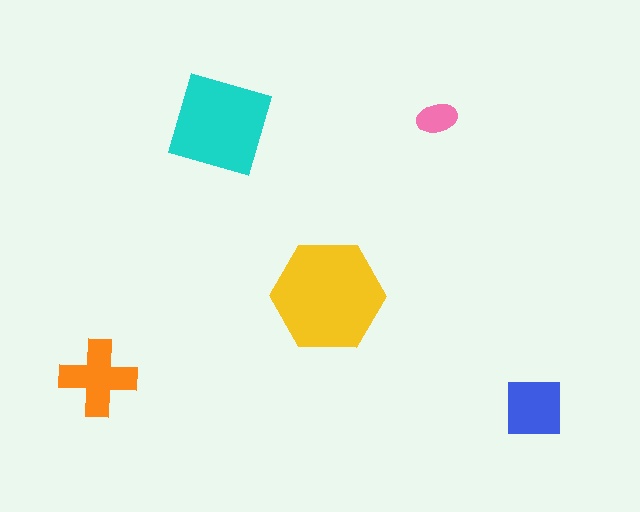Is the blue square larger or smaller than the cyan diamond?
Smaller.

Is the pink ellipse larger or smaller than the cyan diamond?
Smaller.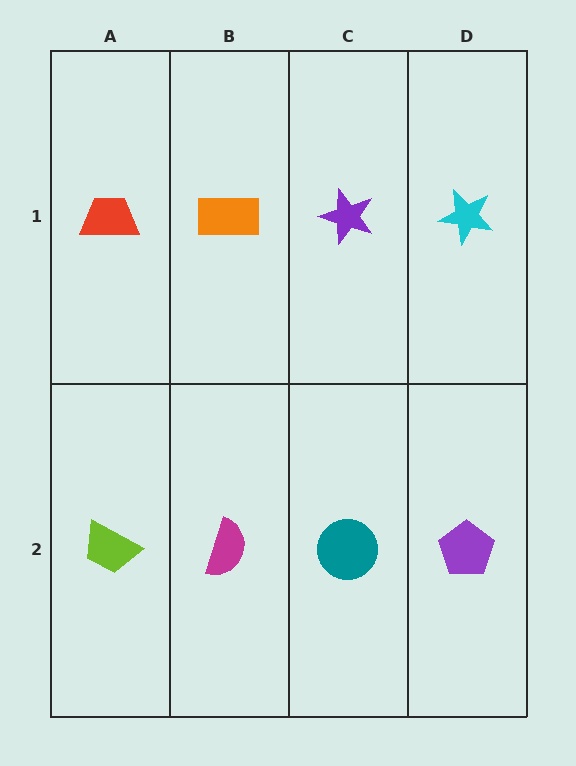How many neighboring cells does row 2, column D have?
2.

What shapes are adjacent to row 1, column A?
A lime trapezoid (row 2, column A), an orange rectangle (row 1, column B).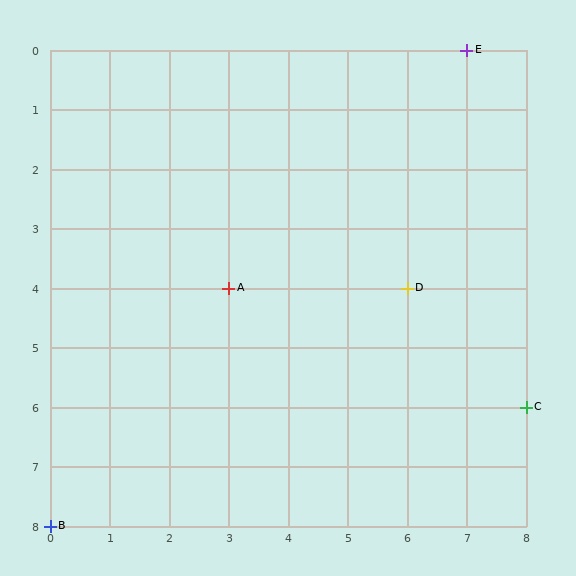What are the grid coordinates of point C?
Point C is at grid coordinates (8, 6).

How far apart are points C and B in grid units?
Points C and B are 8 columns and 2 rows apart (about 8.2 grid units diagonally).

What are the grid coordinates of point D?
Point D is at grid coordinates (6, 4).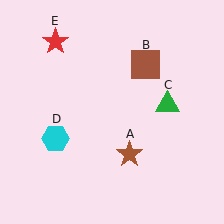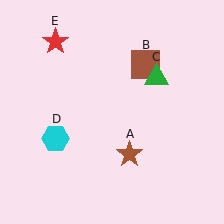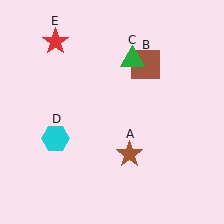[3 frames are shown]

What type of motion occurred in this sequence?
The green triangle (object C) rotated counterclockwise around the center of the scene.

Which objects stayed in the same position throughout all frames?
Brown star (object A) and brown square (object B) and cyan hexagon (object D) and red star (object E) remained stationary.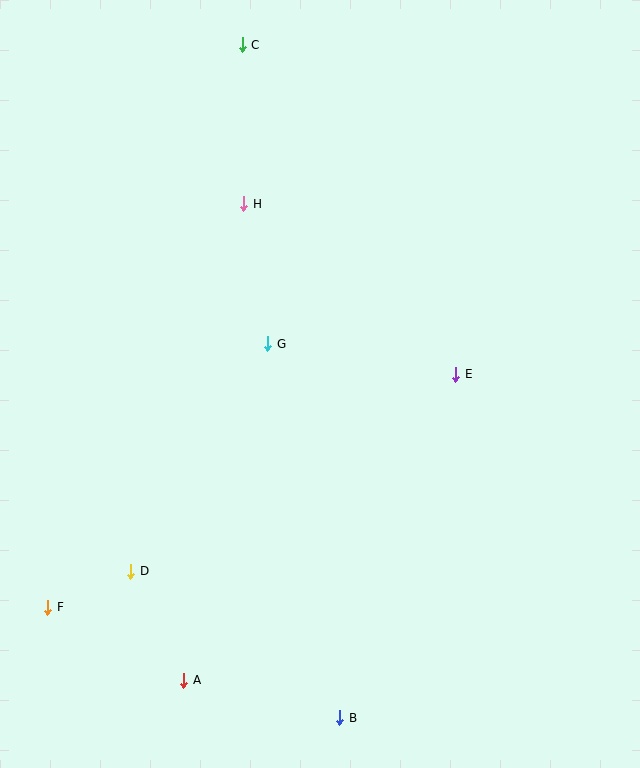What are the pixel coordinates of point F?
Point F is at (48, 607).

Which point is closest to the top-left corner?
Point C is closest to the top-left corner.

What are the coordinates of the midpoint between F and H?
The midpoint between F and H is at (146, 406).